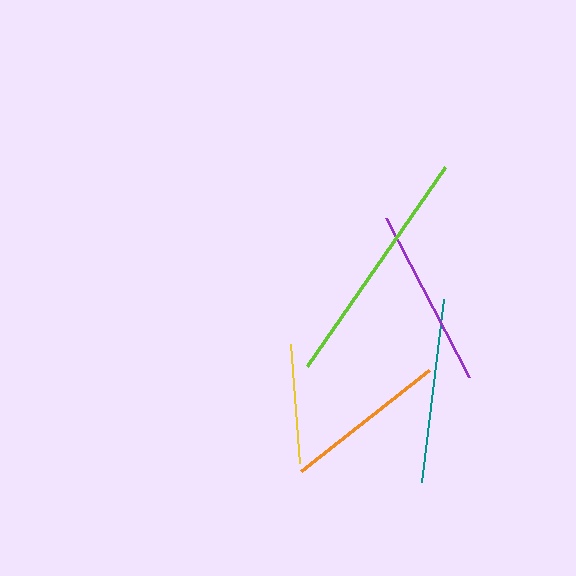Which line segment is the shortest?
The yellow line is the shortest at approximately 120 pixels.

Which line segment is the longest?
The lime line is the longest at approximately 242 pixels.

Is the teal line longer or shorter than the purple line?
The teal line is longer than the purple line.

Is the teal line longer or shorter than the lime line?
The lime line is longer than the teal line.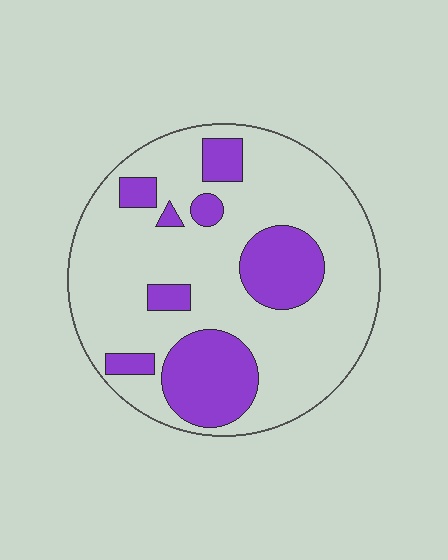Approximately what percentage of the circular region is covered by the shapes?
Approximately 25%.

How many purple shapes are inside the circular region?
8.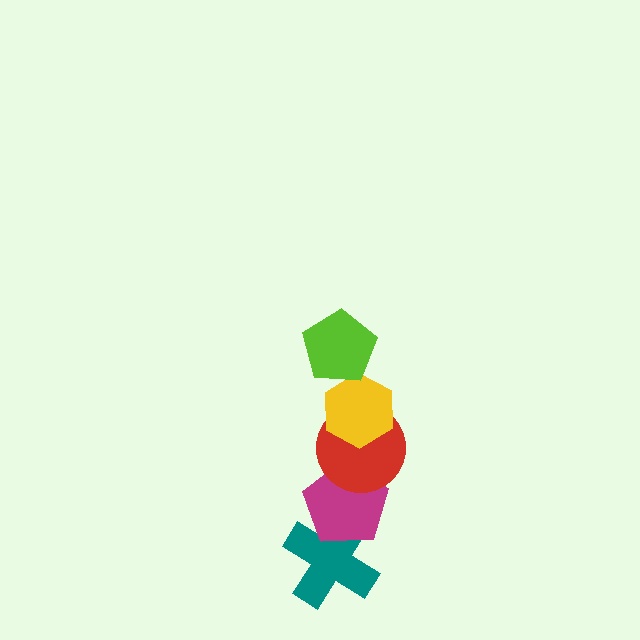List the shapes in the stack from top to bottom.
From top to bottom: the lime pentagon, the yellow hexagon, the red circle, the magenta pentagon, the teal cross.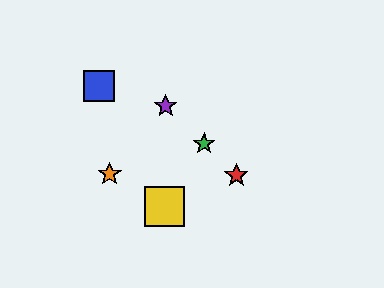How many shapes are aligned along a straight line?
3 shapes (the red star, the green star, the purple star) are aligned along a straight line.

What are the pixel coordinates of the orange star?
The orange star is at (110, 174).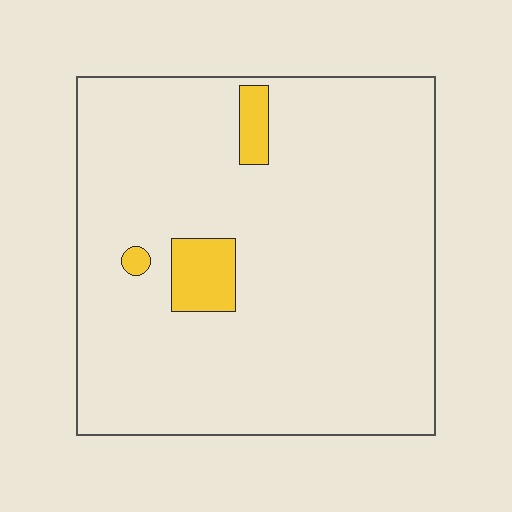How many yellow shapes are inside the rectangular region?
3.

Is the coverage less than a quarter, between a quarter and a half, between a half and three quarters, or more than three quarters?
Less than a quarter.